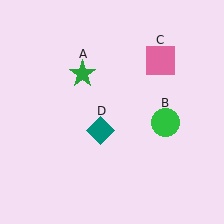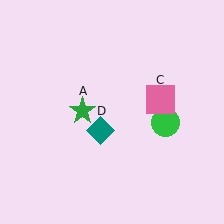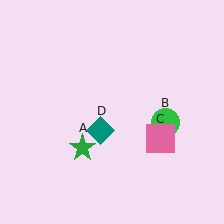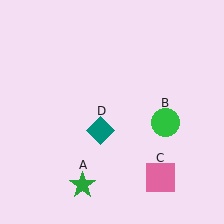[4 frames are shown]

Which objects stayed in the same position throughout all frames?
Green circle (object B) and teal diamond (object D) remained stationary.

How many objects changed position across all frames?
2 objects changed position: green star (object A), pink square (object C).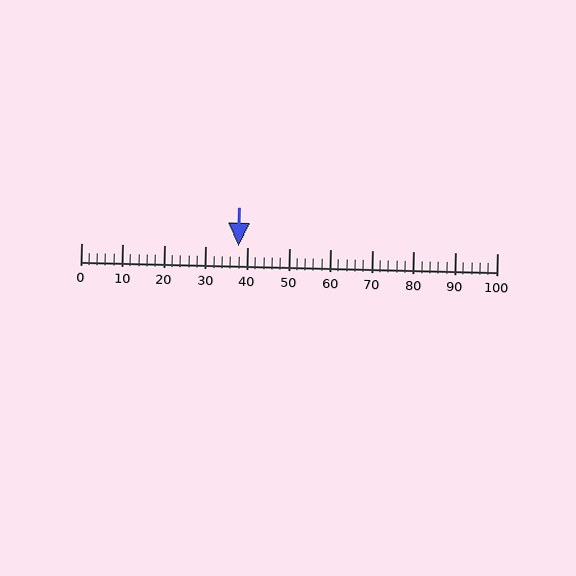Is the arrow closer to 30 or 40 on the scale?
The arrow is closer to 40.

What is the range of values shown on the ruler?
The ruler shows values from 0 to 100.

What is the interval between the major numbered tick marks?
The major tick marks are spaced 10 units apart.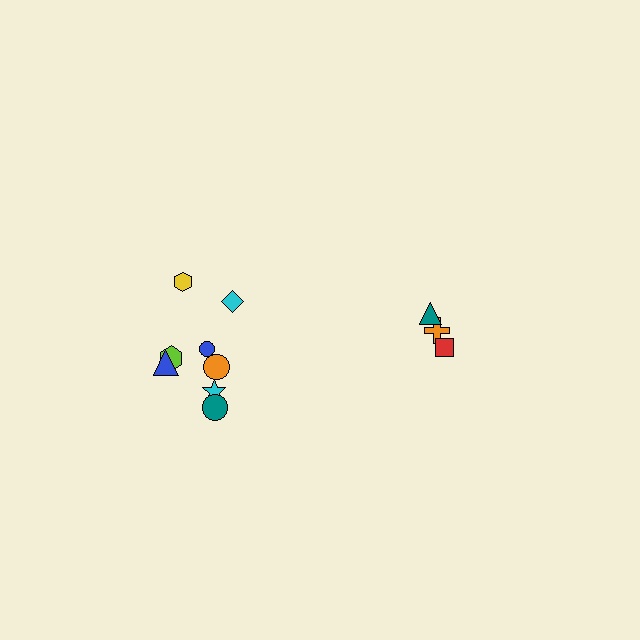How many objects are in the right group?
There are 3 objects.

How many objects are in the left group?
There are 8 objects.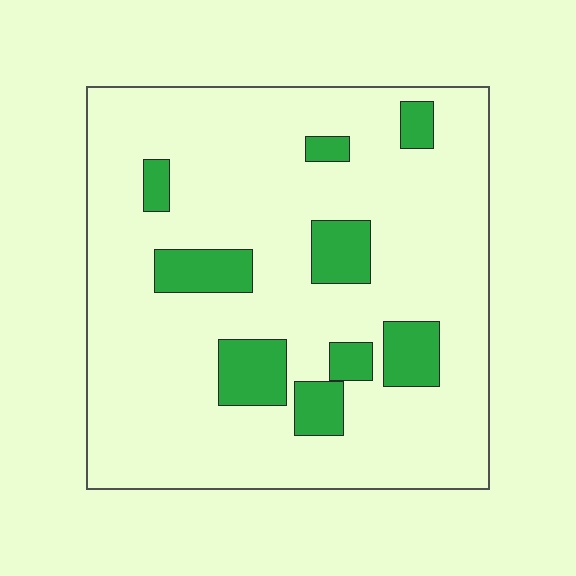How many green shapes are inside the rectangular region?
9.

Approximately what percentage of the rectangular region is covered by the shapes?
Approximately 15%.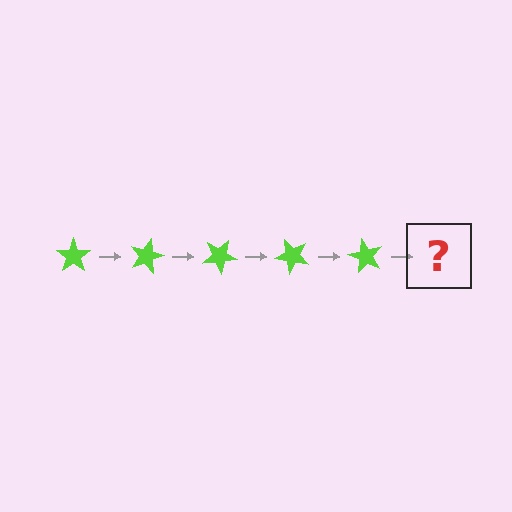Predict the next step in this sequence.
The next step is a lime star rotated 75 degrees.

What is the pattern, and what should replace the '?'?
The pattern is that the star rotates 15 degrees each step. The '?' should be a lime star rotated 75 degrees.